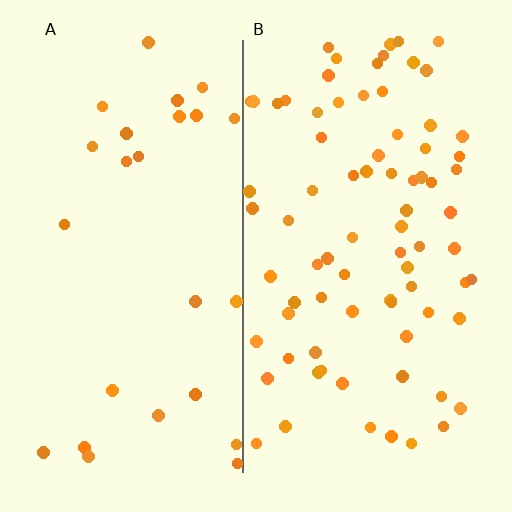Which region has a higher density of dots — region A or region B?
B (the right).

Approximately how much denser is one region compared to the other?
Approximately 3.0× — region B over region A.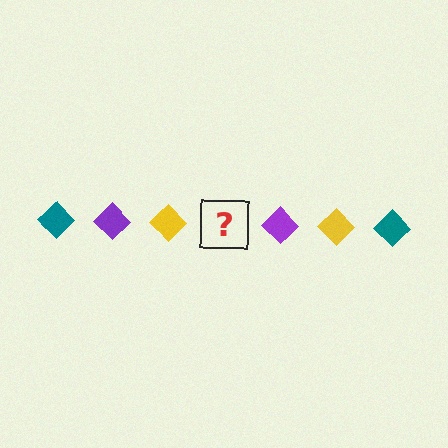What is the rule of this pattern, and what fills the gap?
The rule is that the pattern cycles through teal, purple, yellow diamonds. The gap should be filled with a teal diamond.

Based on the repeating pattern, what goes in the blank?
The blank should be a teal diamond.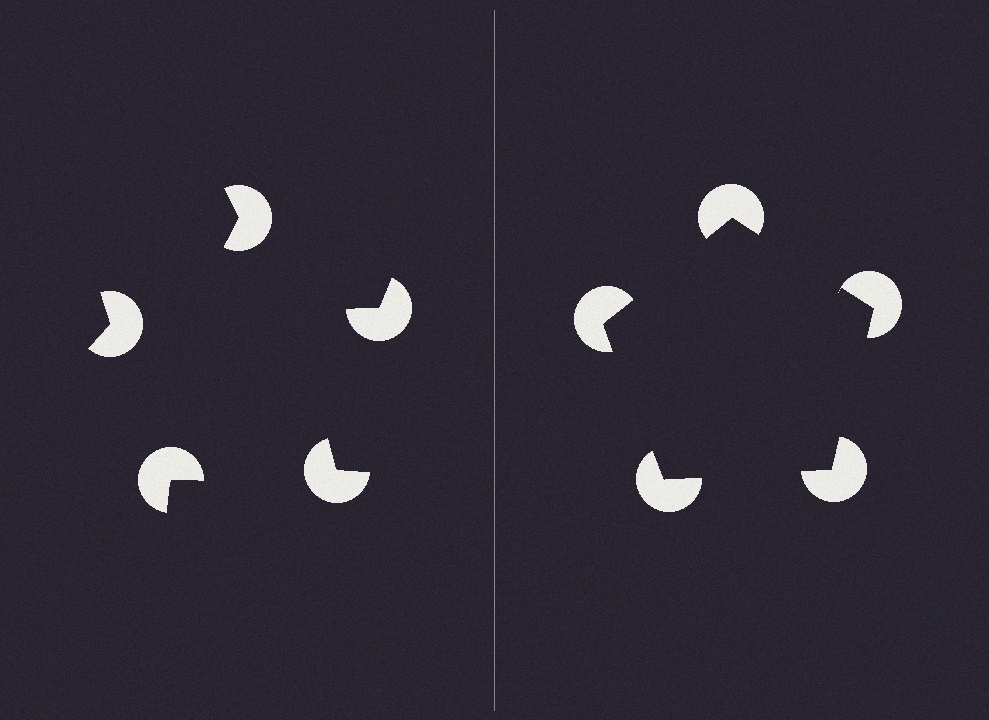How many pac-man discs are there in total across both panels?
10 — 5 on each side.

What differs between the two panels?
The pac-man discs are positioned identically on both sides; only the wedge orientations differ. On the right they align to a pentagon; on the left they are misaligned.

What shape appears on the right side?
An illusory pentagon.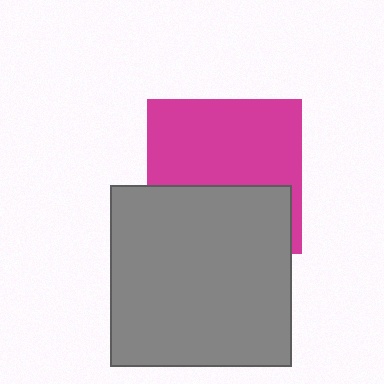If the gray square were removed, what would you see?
You would see the complete magenta square.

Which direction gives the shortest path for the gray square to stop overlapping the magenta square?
Moving down gives the shortest separation.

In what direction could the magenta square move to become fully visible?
The magenta square could move up. That would shift it out from behind the gray square entirely.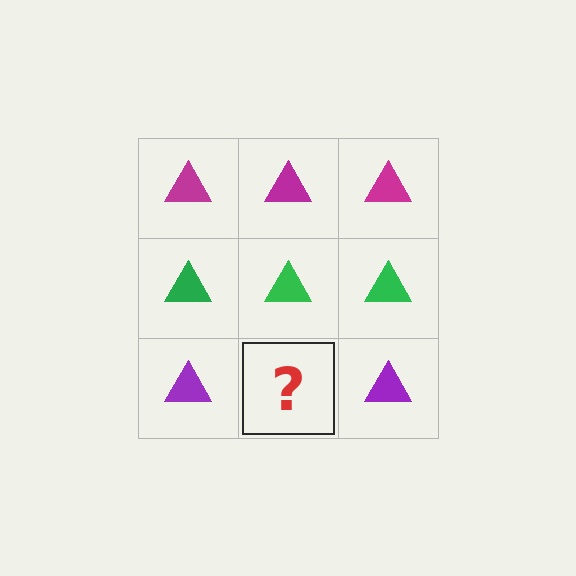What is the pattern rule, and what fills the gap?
The rule is that each row has a consistent color. The gap should be filled with a purple triangle.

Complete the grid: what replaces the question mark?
The question mark should be replaced with a purple triangle.